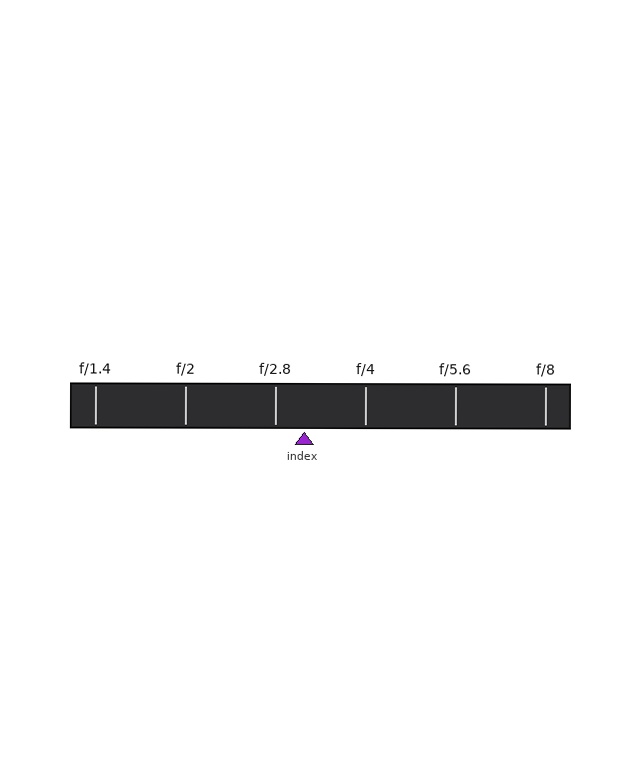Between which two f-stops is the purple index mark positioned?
The index mark is between f/2.8 and f/4.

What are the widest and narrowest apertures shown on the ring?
The widest aperture shown is f/1.4 and the narrowest is f/8.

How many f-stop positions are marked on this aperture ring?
There are 6 f-stop positions marked.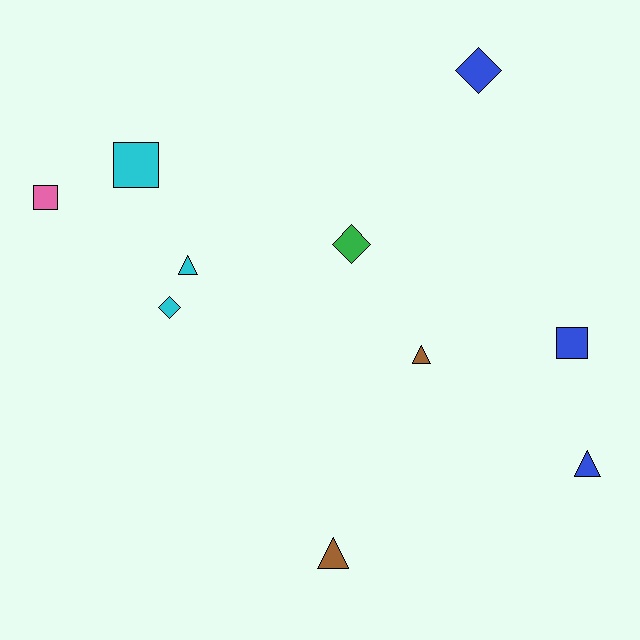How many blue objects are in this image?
There are 3 blue objects.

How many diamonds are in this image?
There are 3 diamonds.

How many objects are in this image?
There are 10 objects.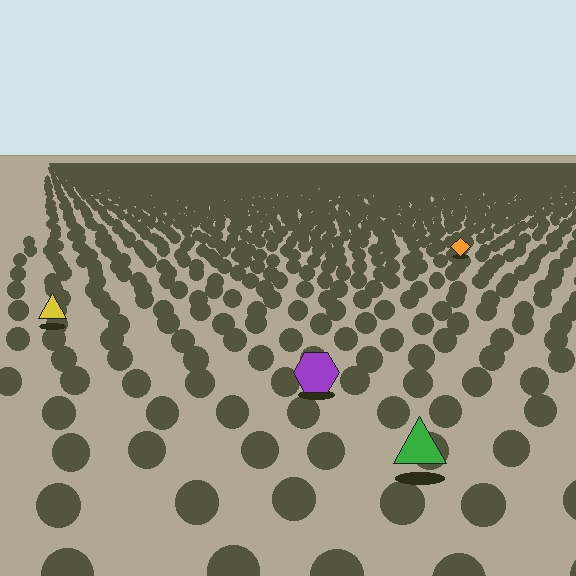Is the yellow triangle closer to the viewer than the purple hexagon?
No. The purple hexagon is closer — you can tell from the texture gradient: the ground texture is coarser near it.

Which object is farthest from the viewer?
The orange diamond is farthest from the viewer. It appears smaller and the ground texture around it is denser.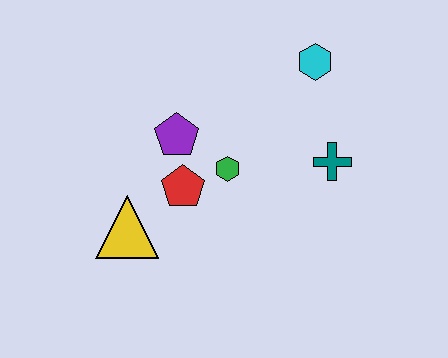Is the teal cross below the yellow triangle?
No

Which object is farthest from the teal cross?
The yellow triangle is farthest from the teal cross.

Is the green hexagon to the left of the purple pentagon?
No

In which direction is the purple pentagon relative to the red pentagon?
The purple pentagon is above the red pentagon.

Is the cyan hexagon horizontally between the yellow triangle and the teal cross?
Yes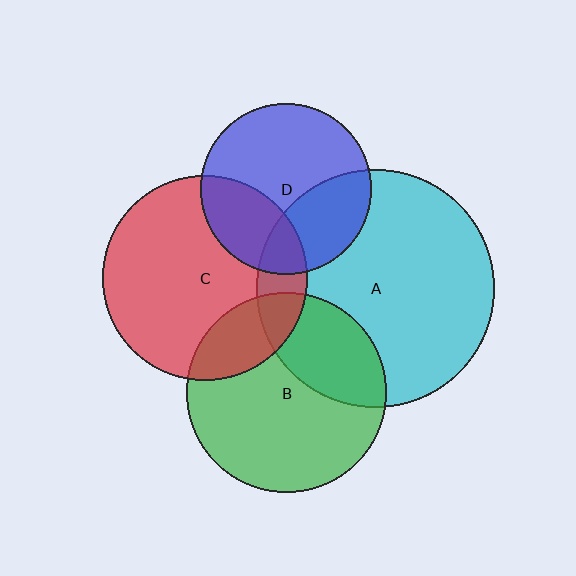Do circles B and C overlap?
Yes.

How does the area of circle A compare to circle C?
Approximately 1.3 times.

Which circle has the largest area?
Circle A (cyan).